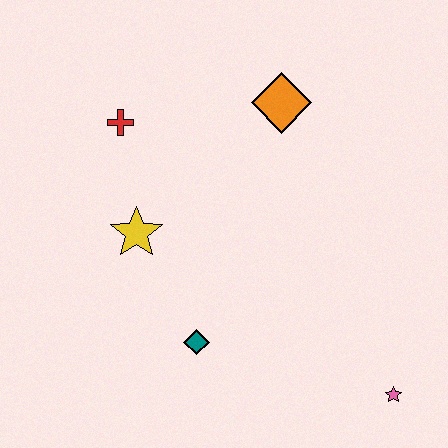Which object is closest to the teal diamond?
The yellow star is closest to the teal diamond.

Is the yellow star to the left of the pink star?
Yes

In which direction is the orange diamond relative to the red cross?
The orange diamond is to the right of the red cross.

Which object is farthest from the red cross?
The pink star is farthest from the red cross.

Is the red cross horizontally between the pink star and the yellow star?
No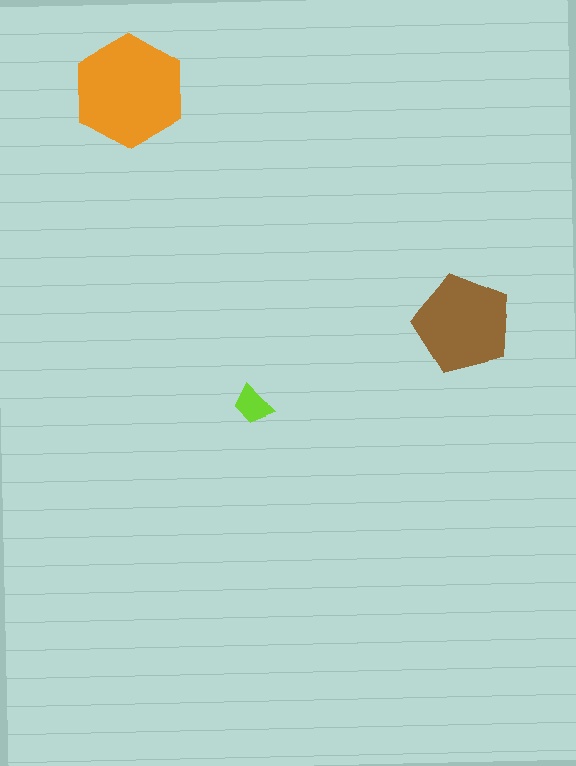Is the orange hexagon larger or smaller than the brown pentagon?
Larger.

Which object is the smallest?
The lime trapezoid.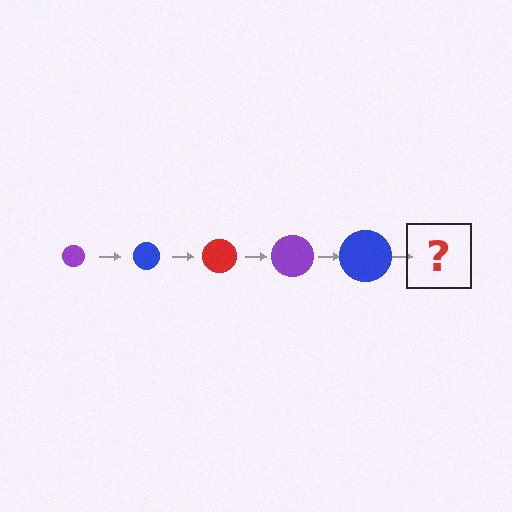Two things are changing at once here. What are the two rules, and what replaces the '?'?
The two rules are that the circle grows larger each step and the color cycles through purple, blue, and red. The '?' should be a red circle, larger than the previous one.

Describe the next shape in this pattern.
It should be a red circle, larger than the previous one.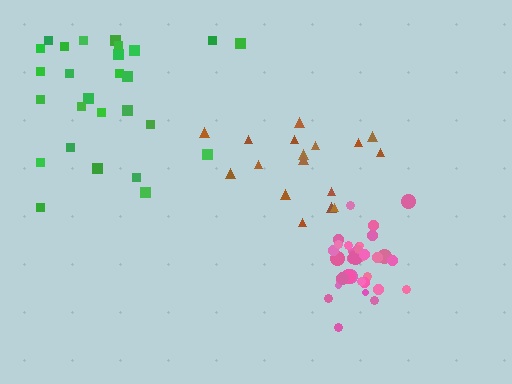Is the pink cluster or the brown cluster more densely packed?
Pink.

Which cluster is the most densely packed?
Pink.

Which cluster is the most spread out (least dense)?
Green.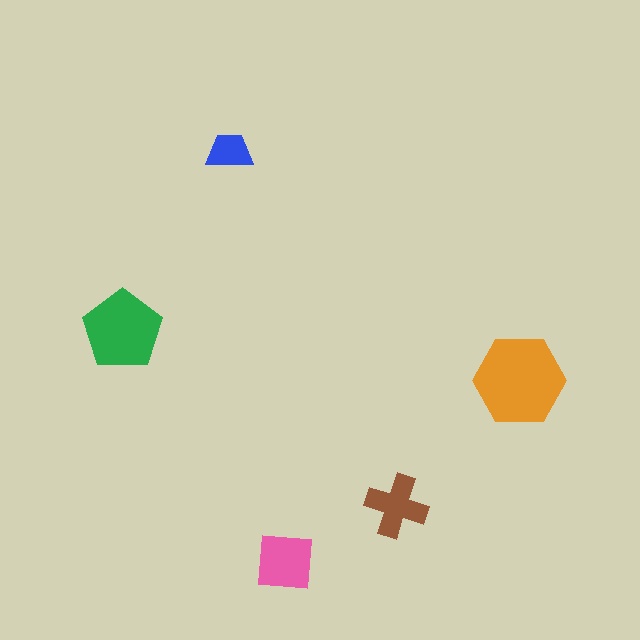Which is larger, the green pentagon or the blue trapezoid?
The green pentagon.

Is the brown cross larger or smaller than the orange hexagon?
Smaller.